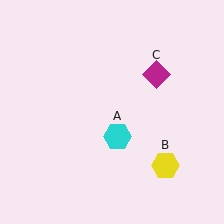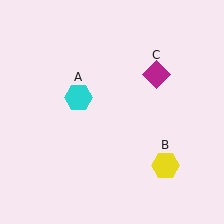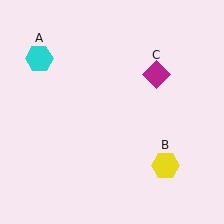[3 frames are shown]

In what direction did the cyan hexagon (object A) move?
The cyan hexagon (object A) moved up and to the left.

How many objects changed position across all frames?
1 object changed position: cyan hexagon (object A).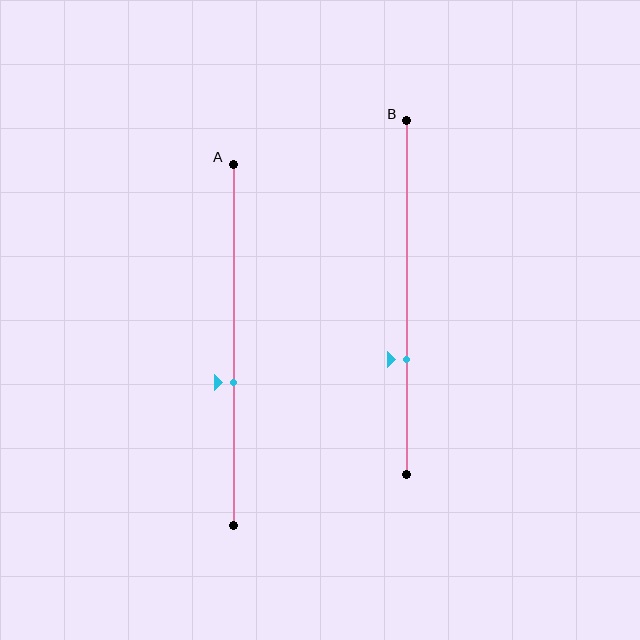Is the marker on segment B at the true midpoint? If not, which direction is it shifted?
No, the marker on segment B is shifted downward by about 17% of the segment length.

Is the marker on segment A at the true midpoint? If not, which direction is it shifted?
No, the marker on segment A is shifted downward by about 10% of the segment length.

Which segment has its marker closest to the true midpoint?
Segment A has its marker closest to the true midpoint.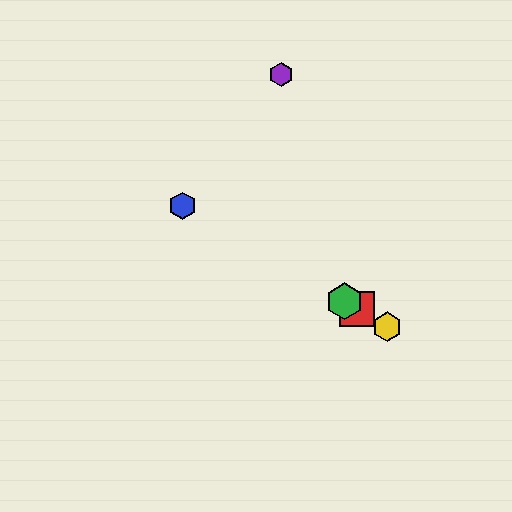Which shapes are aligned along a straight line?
The red square, the blue hexagon, the green hexagon, the yellow hexagon are aligned along a straight line.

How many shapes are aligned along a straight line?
4 shapes (the red square, the blue hexagon, the green hexagon, the yellow hexagon) are aligned along a straight line.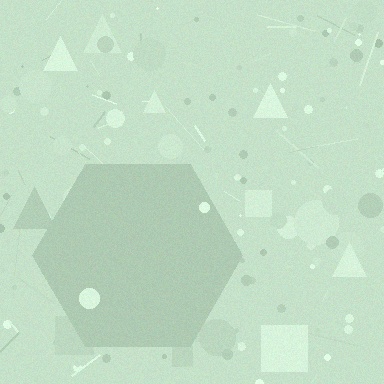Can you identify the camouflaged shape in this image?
The camouflaged shape is a hexagon.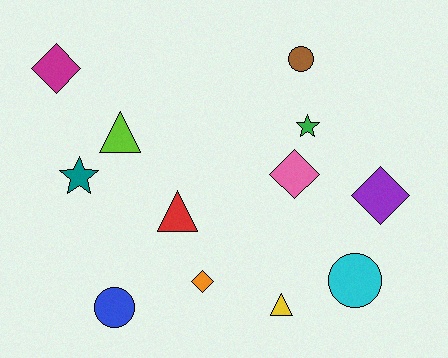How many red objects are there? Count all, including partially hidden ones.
There is 1 red object.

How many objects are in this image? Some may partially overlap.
There are 12 objects.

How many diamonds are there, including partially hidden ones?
There are 4 diamonds.